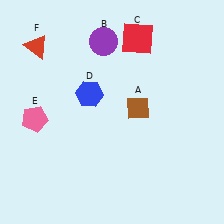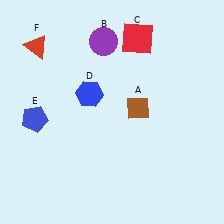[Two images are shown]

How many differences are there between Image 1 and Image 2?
There is 1 difference between the two images.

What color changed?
The pentagon (E) changed from pink in Image 1 to blue in Image 2.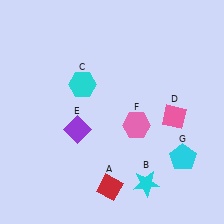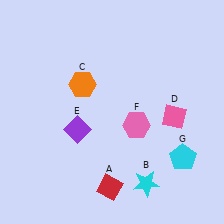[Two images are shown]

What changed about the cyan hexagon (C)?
In Image 1, C is cyan. In Image 2, it changed to orange.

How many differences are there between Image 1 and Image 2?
There is 1 difference between the two images.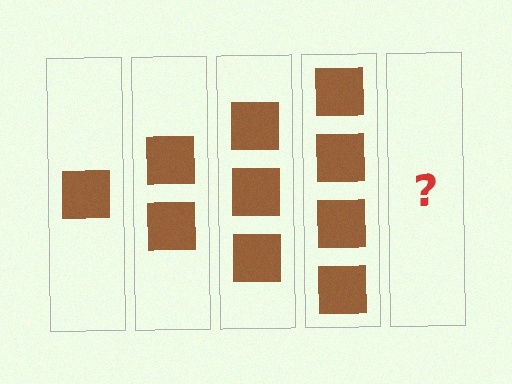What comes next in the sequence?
The next element should be 5 squares.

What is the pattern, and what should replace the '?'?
The pattern is that each step adds one more square. The '?' should be 5 squares.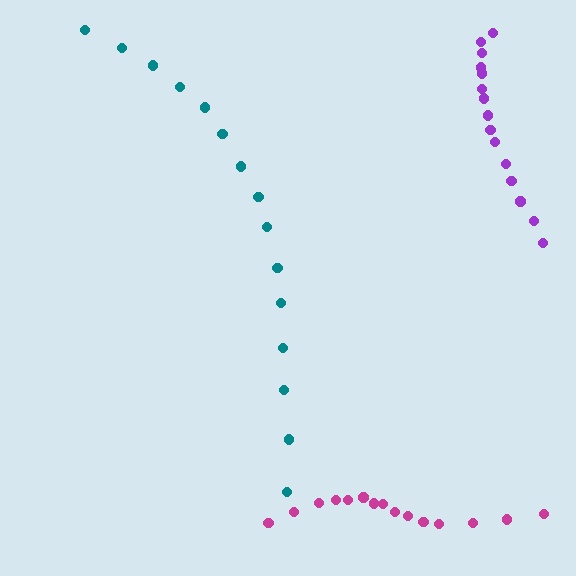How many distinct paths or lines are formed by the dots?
There are 3 distinct paths.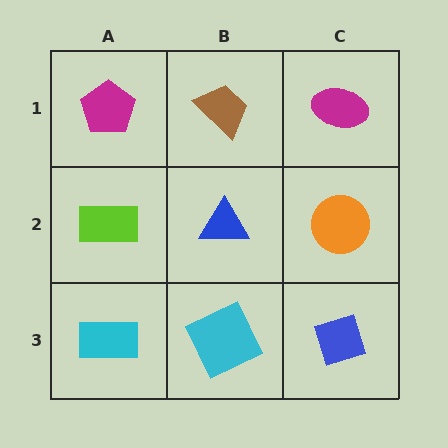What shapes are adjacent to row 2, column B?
A brown trapezoid (row 1, column B), a cyan square (row 3, column B), a lime rectangle (row 2, column A), an orange circle (row 2, column C).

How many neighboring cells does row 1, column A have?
2.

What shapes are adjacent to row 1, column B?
A blue triangle (row 2, column B), a magenta pentagon (row 1, column A), a magenta ellipse (row 1, column C).